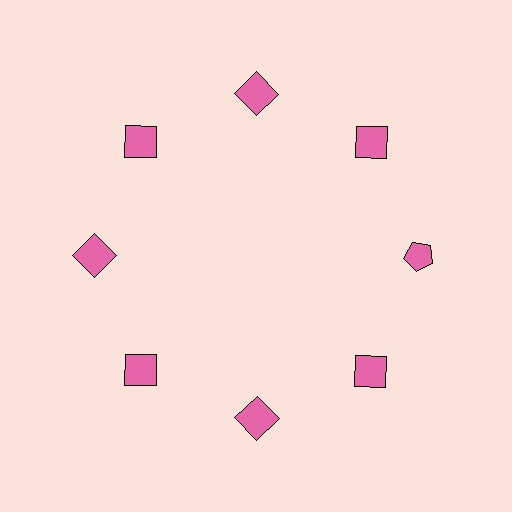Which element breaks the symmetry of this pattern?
The pink pentagon at roughly the 3 o'clock position breaks the symmetry. All other shapes are pink squares.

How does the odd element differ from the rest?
It has a different shape: pentagon instead of square.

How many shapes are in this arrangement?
There are 8 shapes arranged in a ring pattern.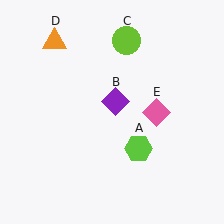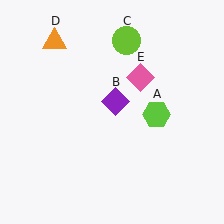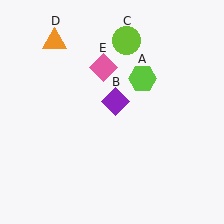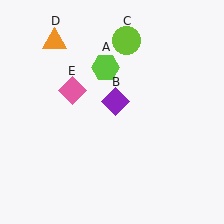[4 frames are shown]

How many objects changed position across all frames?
2 objects changed position: lime hexagon (object A), pink diamond (object E).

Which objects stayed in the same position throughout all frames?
Purple diamond (object B) and lime circle (object C) and orange triangle (object D) remained stationary.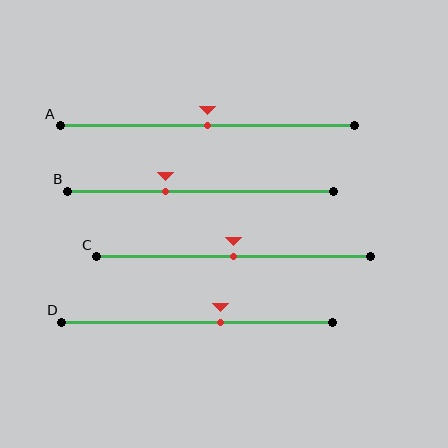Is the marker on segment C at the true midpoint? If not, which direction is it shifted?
Yes, the marker on segment C is at the true midpoint.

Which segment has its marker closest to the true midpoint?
Segment A has its marker closest to the true midpoint.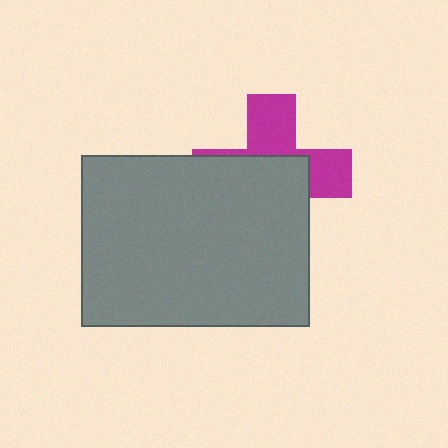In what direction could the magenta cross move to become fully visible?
The magenta cross could move up. That would shift it out from behind the gray rectangle entirely.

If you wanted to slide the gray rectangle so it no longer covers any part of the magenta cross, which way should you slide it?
Slide it down — that is the most direct way to separate the two shapes.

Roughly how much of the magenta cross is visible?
A small part of it is visible (roughly 41%).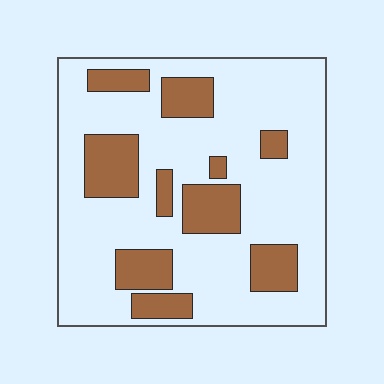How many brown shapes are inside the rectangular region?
10.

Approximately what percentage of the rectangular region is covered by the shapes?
Approximately 25%.